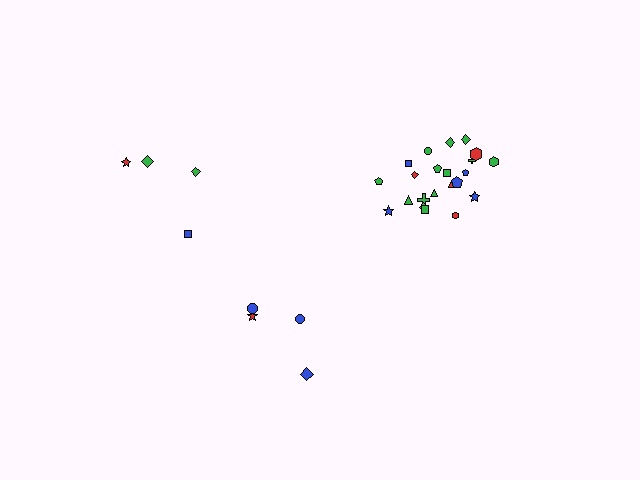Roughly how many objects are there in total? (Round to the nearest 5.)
Roughly 30 objects in total.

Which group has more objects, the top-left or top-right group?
The top-right group.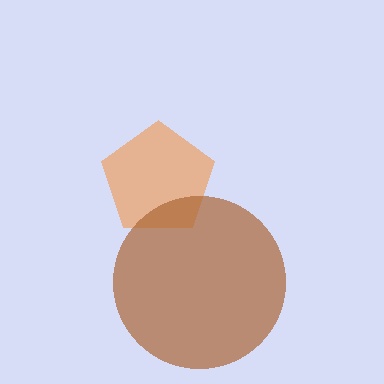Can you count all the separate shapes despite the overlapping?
Yes, there are 2 separate shapes.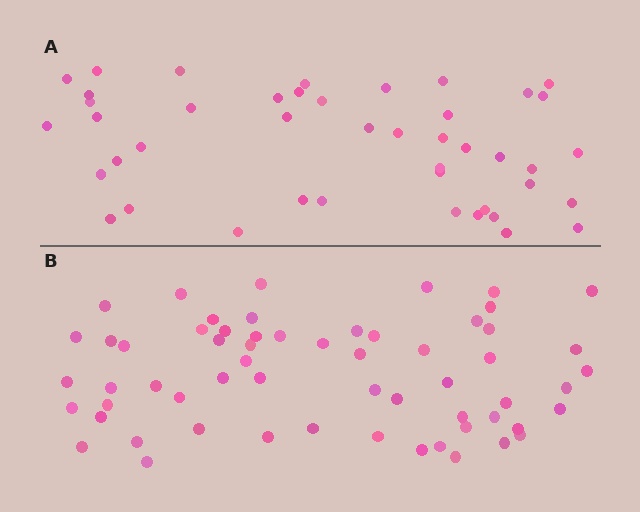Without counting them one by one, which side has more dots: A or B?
Region B (the bottom region) has more dots.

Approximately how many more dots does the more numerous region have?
Region B has approximately 15 more dots than region A.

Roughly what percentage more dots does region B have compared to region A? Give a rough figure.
About 35% more.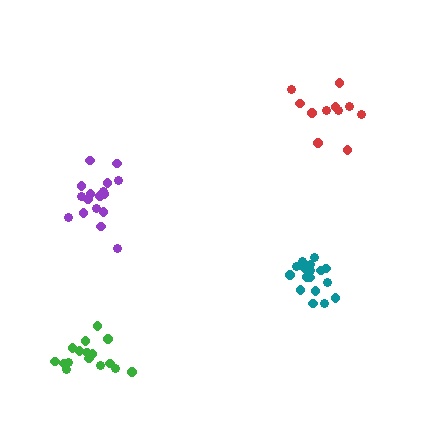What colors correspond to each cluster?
The clusters are colored: teal, green, red, purple.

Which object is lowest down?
The green cluster is bottommost.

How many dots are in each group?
Group 1: 17 dots, Group 2: 16 dots, Group 3: 11 dots, Group 4: 17 dots (61 total).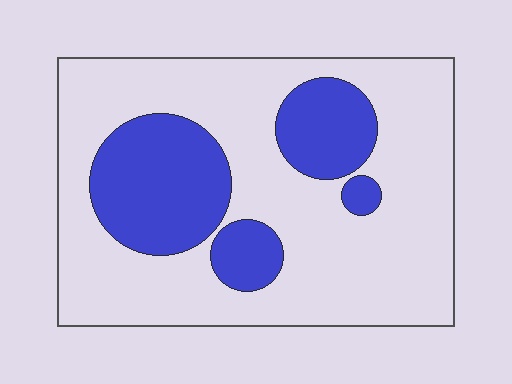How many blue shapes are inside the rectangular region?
4.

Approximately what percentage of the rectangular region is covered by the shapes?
Approximately 30%.